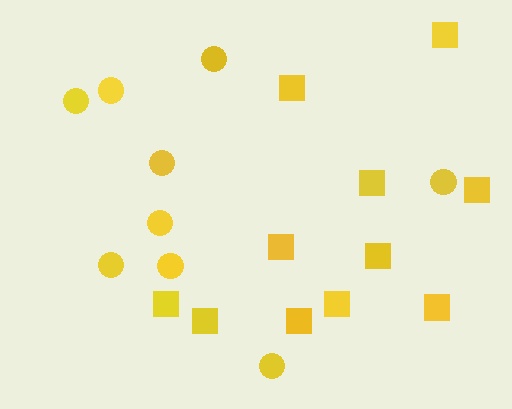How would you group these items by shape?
There are 2 groups: one group of squares (11) and one group of circles (9).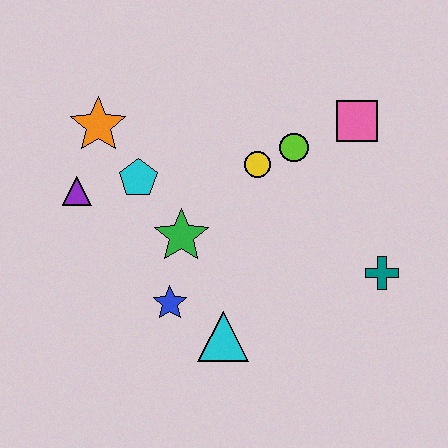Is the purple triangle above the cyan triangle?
Yes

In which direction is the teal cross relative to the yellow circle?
The teal cross is to the right of the yellow circle.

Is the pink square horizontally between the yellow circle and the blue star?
No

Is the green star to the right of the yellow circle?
No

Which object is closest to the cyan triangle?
The blue star is closest to the cyan triangle.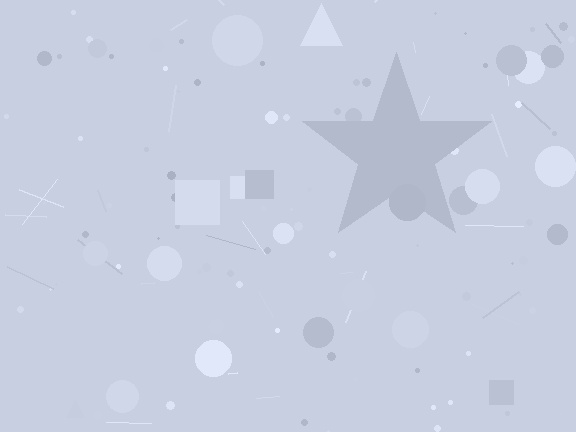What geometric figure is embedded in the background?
A star is embedded in the background.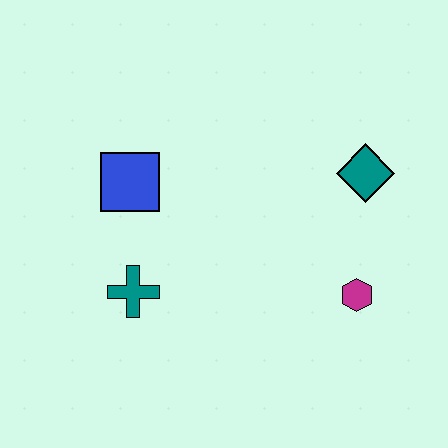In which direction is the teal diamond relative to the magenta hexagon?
The teal diamond is above the magenta hexagon.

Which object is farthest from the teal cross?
The teal diamond is farthest from the teal cross.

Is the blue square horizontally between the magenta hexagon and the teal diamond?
No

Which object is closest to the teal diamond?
The magenta hexagon is closest to the teal diamond.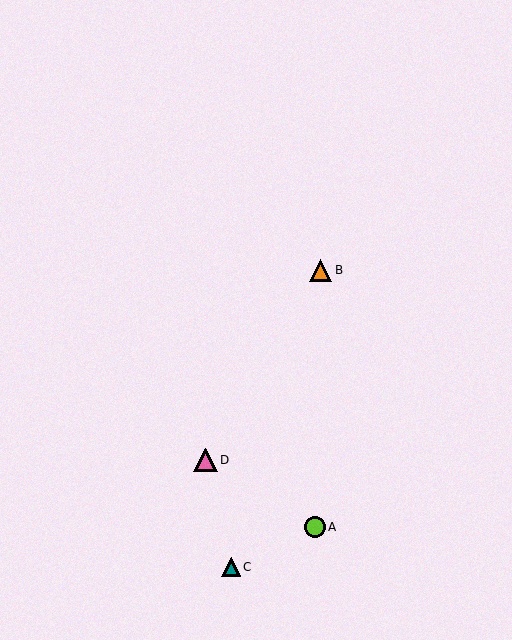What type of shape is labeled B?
Shape B is an orange triangle.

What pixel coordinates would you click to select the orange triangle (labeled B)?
Click at (321, 270) to select the orange triangle B.